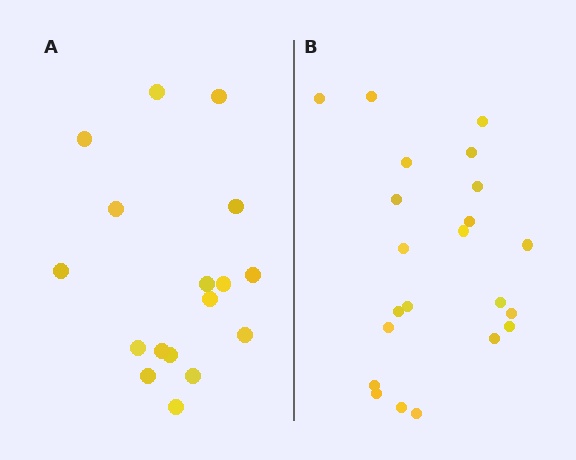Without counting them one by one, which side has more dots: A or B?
Region B (the right region) has more dots.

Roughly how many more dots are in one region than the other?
Region B has about 5 more dots than region A.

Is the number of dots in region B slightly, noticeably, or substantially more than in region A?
Region B has noticeably more, but not dramatically so. The ratio is roughly 1.3 to 1.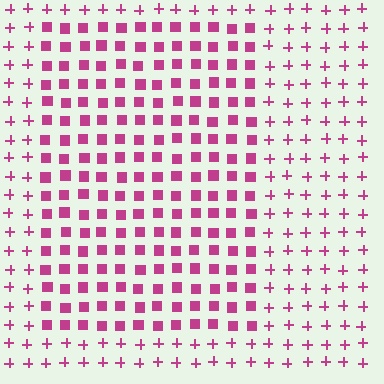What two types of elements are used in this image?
The image uses squares inside the rectangle region and plus signs outside it.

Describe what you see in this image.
The image is filled with small magenta elements arranged in a uniform grid. A rectangle-shaped region contains squares, while the surrounding area contains plus signs. The boundary is defined purely by the change in element shape.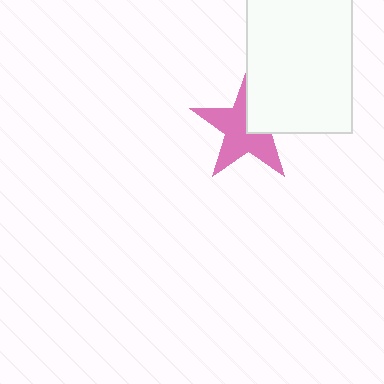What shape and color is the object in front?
The object in front is a white rectangle.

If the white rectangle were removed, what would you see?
You would see the complete pink star.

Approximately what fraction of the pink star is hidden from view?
Roughly 35% of the pink star is hidden behind the white rectangle.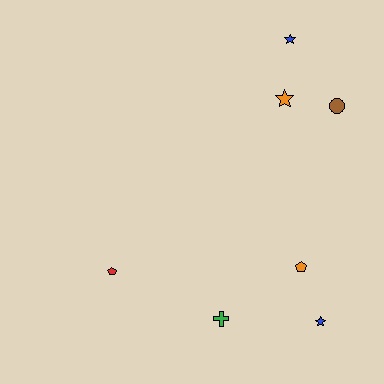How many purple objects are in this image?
There are no purple objects.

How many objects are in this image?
There are 7 objects.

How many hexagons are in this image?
There are no hexagons.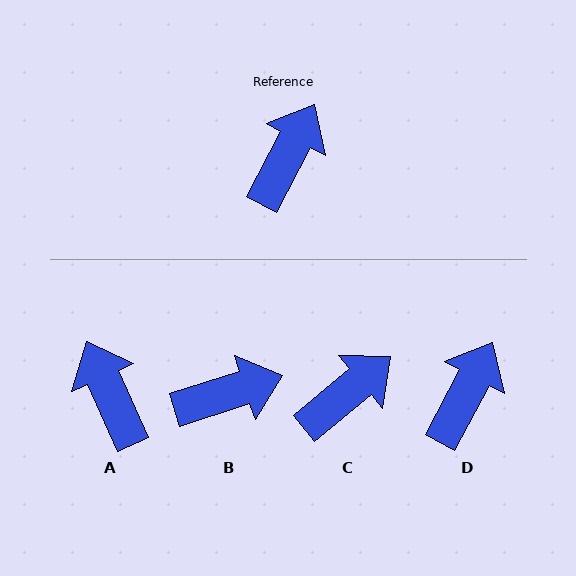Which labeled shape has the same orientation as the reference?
D.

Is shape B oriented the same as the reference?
No, it is off by about 44 degrees.